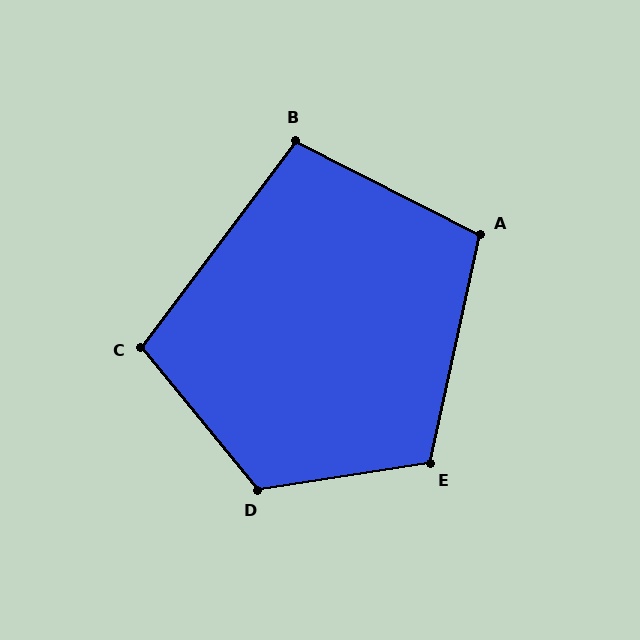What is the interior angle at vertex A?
Approximately 105 degrees (obtuse).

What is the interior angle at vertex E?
Approximately 111 degrees (obtuse).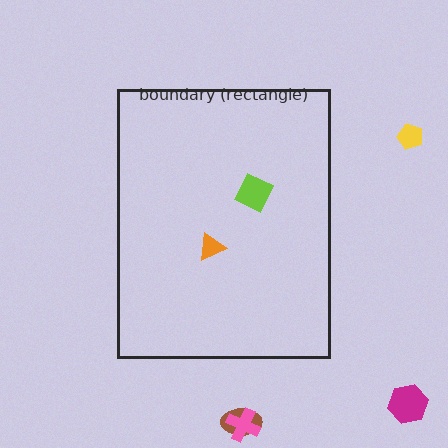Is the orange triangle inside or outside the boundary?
Inside.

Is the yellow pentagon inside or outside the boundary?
Outside.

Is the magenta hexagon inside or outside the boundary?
Outside.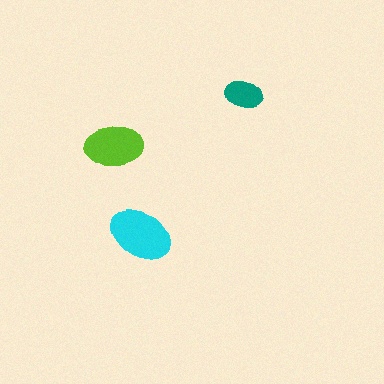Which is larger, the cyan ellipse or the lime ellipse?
The cyan one.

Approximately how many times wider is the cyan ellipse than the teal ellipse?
About 1.5 times wider.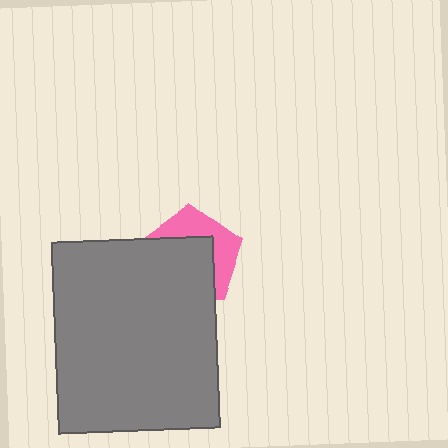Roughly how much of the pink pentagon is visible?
A small part of it is visible (roughly 39%).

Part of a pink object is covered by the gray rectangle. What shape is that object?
It is a pentagon.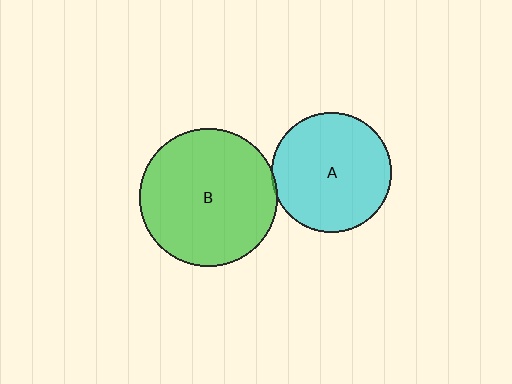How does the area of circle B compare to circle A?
Approximately 1.3 times.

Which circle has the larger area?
Circle B (green).